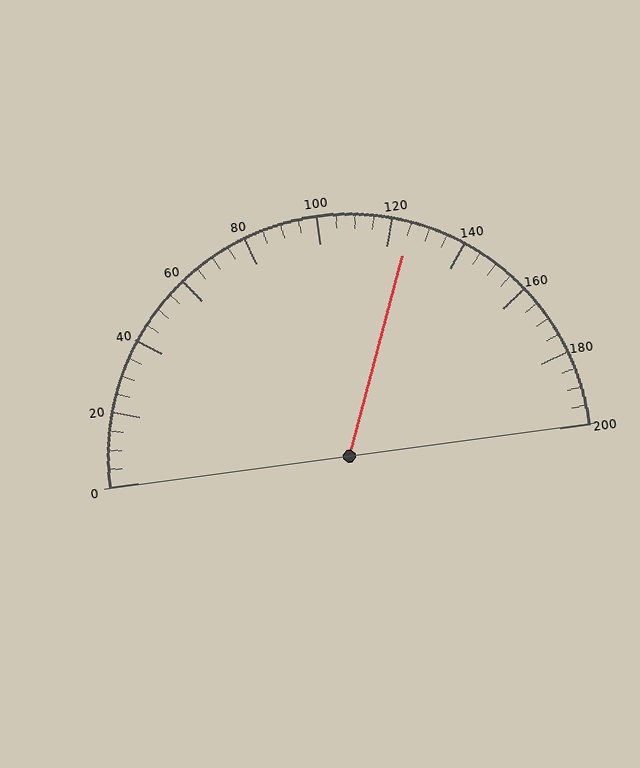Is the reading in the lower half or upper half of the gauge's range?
The reading is in the upper half of the range (0 to 200).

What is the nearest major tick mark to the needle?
The nearest major tick mark is 120.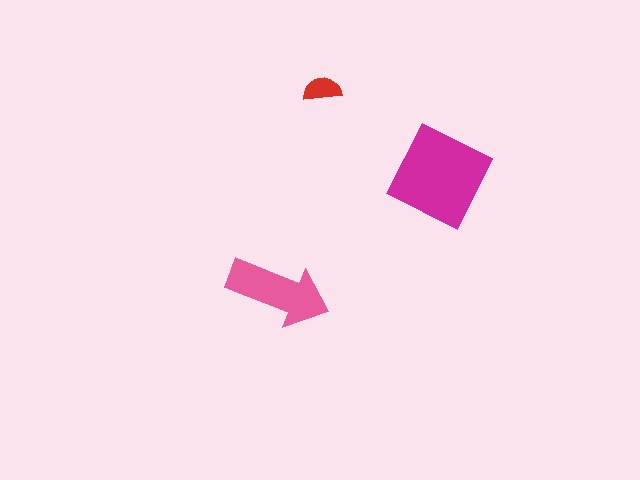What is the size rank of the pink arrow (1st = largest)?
2nd.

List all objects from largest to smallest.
The magenta square, the pink arrow, the red semicircle.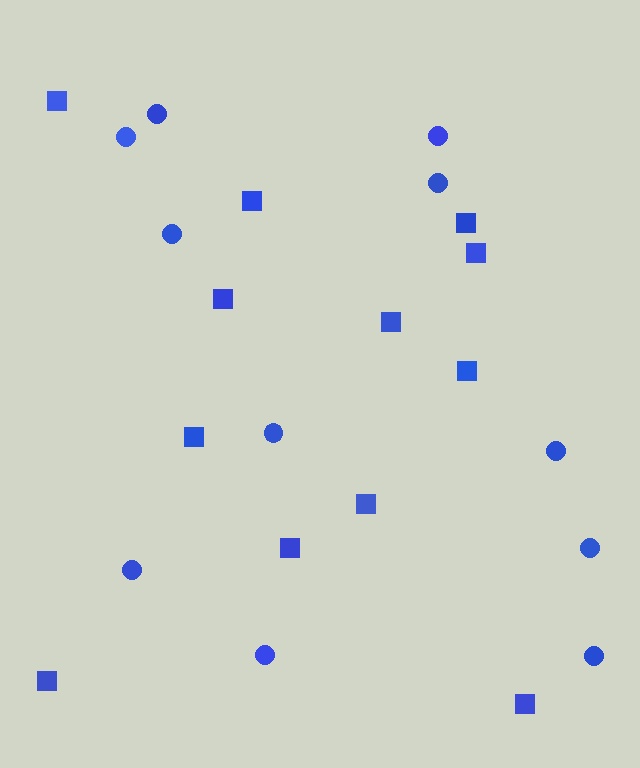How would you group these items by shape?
There are 2 groups: one group of circles (11) and one group of squares (12).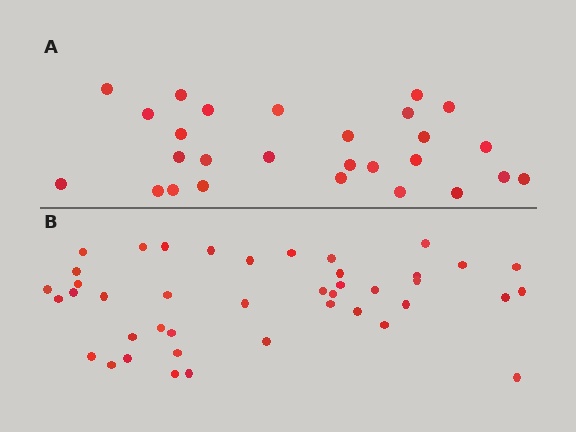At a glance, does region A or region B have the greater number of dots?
Region B (the bottom region) has more dots.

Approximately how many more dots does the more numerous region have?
Region B has approximately 15 more dots than region A.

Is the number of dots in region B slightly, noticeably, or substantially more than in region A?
Region B has substantially more. The ratio is roughly 1.6 to 1.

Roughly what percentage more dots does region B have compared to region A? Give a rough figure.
About 55% more.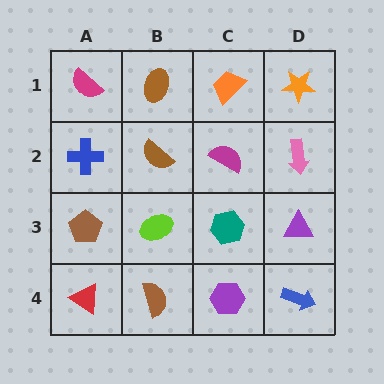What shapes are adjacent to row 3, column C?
A magenta semicircle (row 2, column C), a purple hexagon (row 4, column C), a lime ellipse (row 3, column B), a purple triangle (row 3, column D).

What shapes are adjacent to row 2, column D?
An orange star (row 1, column D), a purple triangle (row 3, column D), a magenta semicircle (row 2, column C).